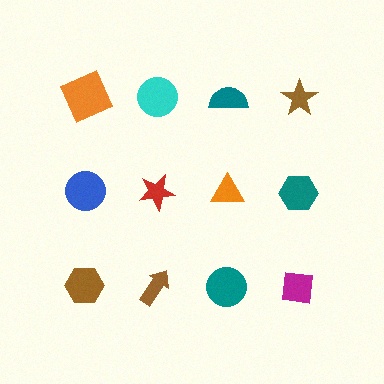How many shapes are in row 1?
4 shapes.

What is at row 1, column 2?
A cyan circle.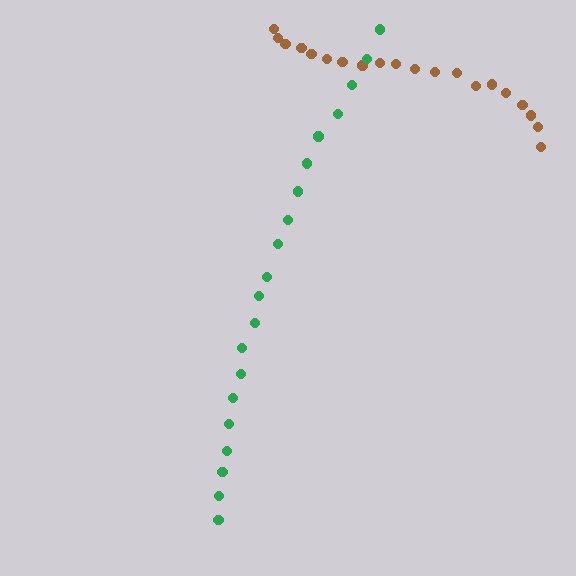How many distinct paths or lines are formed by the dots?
There are 2 distinct paths.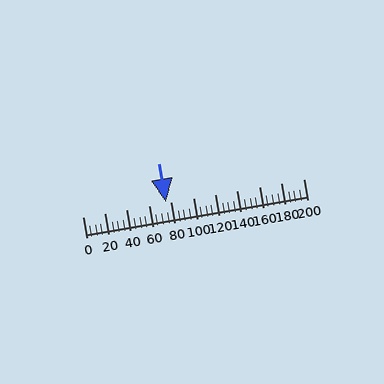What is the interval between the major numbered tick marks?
The major tick marks are spaced 20 units apart.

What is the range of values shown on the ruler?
The ruler shows values from 0 to 200.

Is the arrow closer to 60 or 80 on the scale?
The arrow is closer to 80.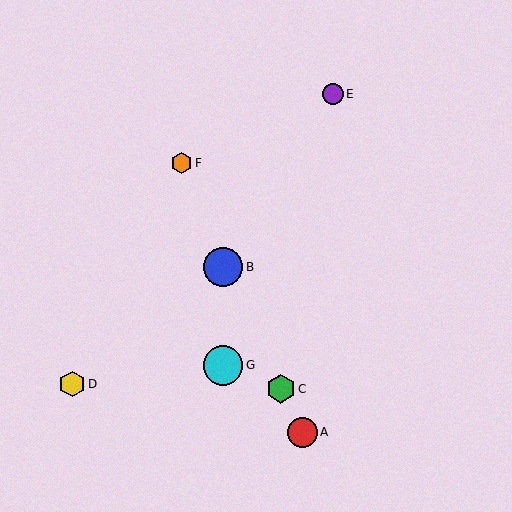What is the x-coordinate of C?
Object C is at x≈281.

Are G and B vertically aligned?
Yes, both are at x≈223.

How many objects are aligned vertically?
2 objects (B, G) are aligned vertically.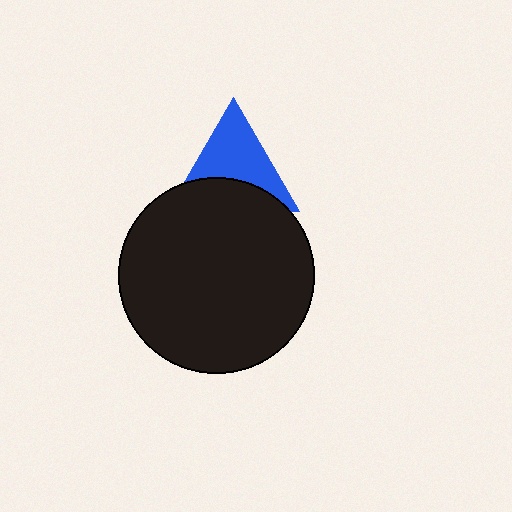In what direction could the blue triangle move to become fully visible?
The blue triangle could move up. That would shift it out from behind the black circle entirely.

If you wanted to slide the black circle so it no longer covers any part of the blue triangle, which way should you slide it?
Slide it down — that is the most direct way to separate the two shapes.